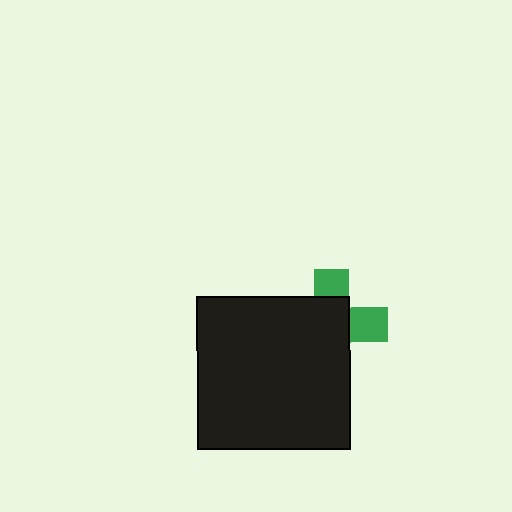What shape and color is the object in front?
The object in front is a black square.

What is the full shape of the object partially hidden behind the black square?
The partially hidden object is a green cross.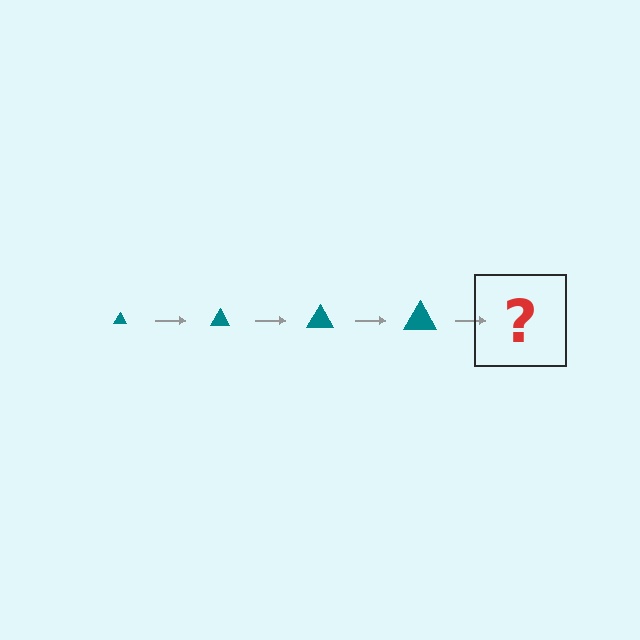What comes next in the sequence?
The next element should be a teal triangle, larger than the previous one.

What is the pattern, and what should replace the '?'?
The pattern is that the triangle gets progressively larger each step. The '?' should be a teal triangle, larger than the previous one.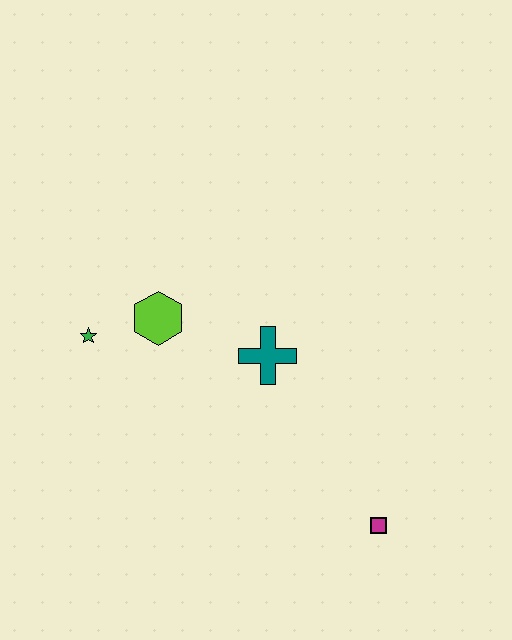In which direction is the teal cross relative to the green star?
The teal cross is to the right of the green star.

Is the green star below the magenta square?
No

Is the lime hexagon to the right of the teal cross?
No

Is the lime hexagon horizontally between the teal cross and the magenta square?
No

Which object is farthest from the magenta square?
The green star is farthest from the magenta square.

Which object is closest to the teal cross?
The lime hexagon is closest to the teal cross.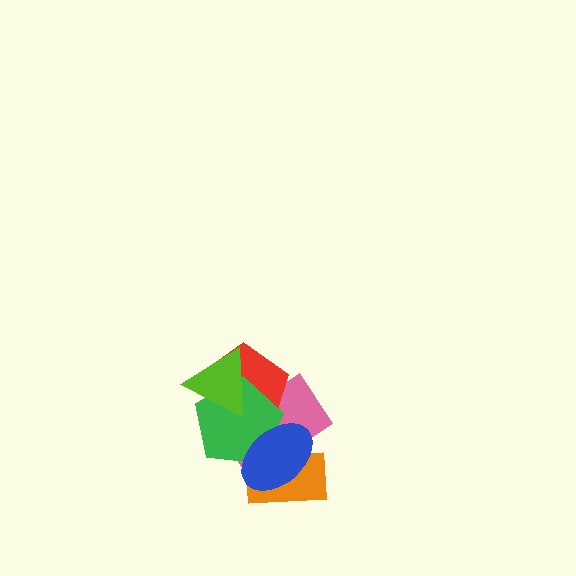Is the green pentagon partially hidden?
Yes, it is partially covered by another shape.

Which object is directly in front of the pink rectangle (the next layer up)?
The red pentagon is directly in front of the pink rectangle.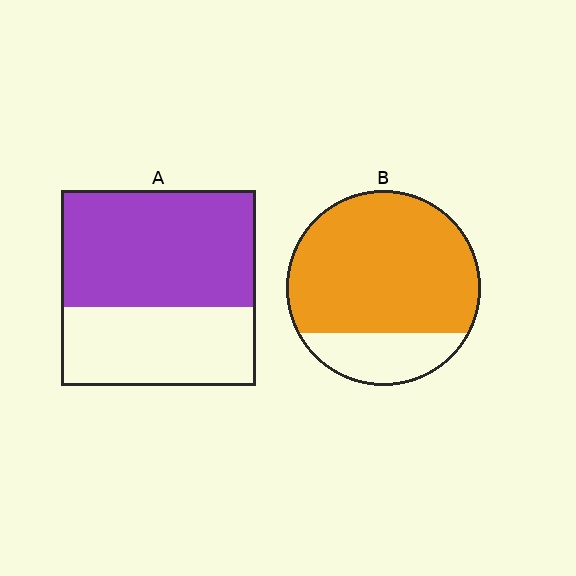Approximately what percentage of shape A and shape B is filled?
A is approximately 60% and B is approximately 80%.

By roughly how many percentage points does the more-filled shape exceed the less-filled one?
By roughly 20 percentage points (B over A).